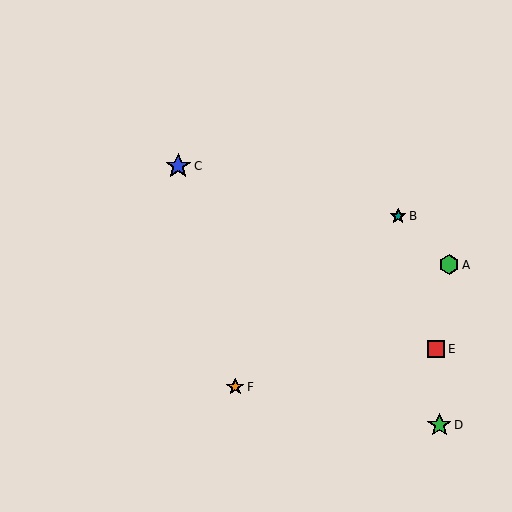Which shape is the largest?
The blue star (labeled C) is the largest.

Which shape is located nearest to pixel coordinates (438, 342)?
The red square (labeled E) at (436, 349) is nearest to that location.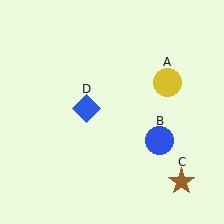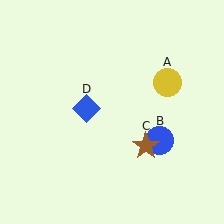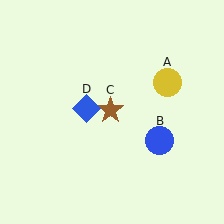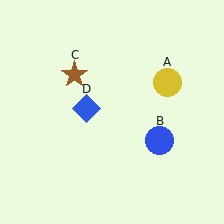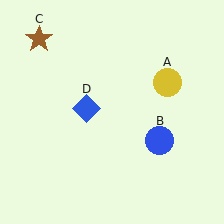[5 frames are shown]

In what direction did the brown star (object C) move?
The brown star (object C) moved up and to the left.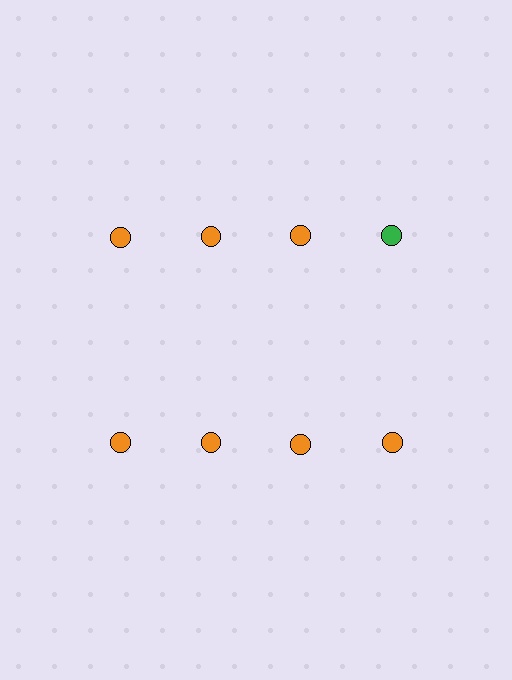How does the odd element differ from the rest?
It has a different color: green instead of orange.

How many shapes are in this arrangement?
There are 8 shapes arranged in a grid pattern.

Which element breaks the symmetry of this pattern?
The green circle in the top row, second from right column breaks the symmetry. All other shapes are orange circles.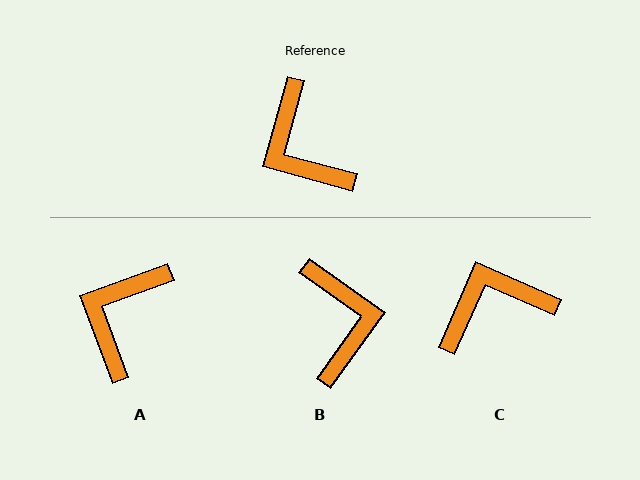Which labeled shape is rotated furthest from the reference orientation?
B, about 160 degrees away.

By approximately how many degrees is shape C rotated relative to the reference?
Approximately 98 degrees clockwise.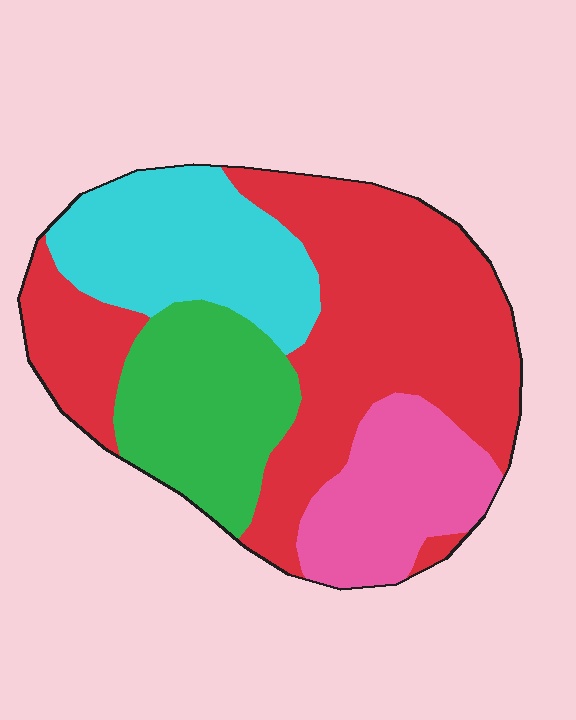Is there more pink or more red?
Red.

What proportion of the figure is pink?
Pink covers around 15% of the figure.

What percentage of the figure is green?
Green takes up about one fifth (1/5) of the figure.